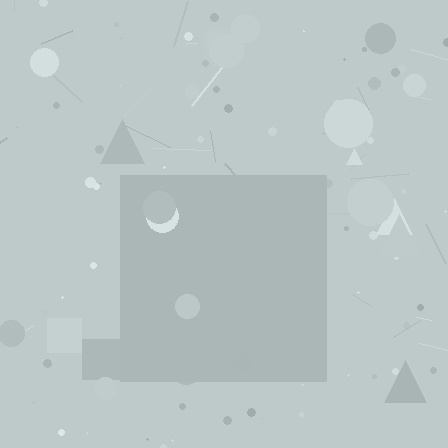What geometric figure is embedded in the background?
A square is embedded in the background.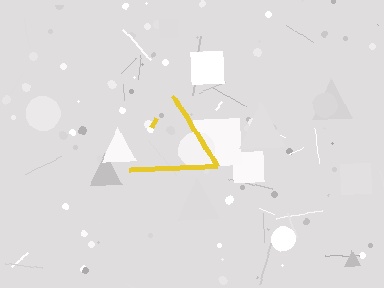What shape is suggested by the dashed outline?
The dashed outline suggests a triangle.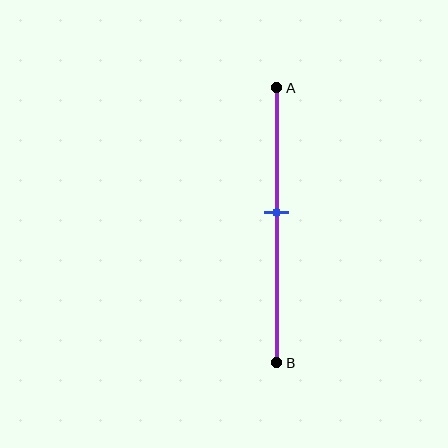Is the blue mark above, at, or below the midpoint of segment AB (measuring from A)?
The blue mark is above the midpoint of segment AB.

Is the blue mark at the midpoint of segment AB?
No, the mark is at about 45% from A, not at the 50% midpoint.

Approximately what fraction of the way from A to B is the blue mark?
The blue mark is approximately 45% of the way from A to B.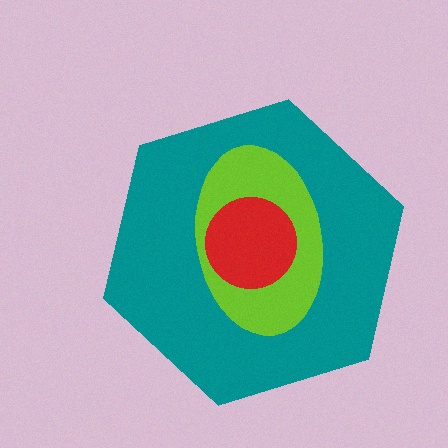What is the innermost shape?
The red circle.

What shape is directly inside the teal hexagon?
The lime ellipse.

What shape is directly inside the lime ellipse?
The red circle.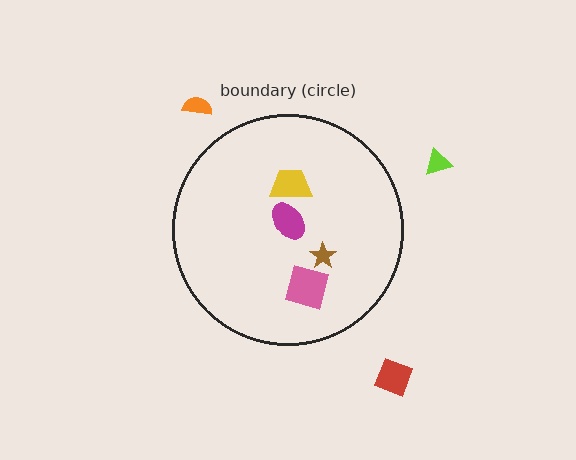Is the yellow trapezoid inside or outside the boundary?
Inside.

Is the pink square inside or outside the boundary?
Inside.